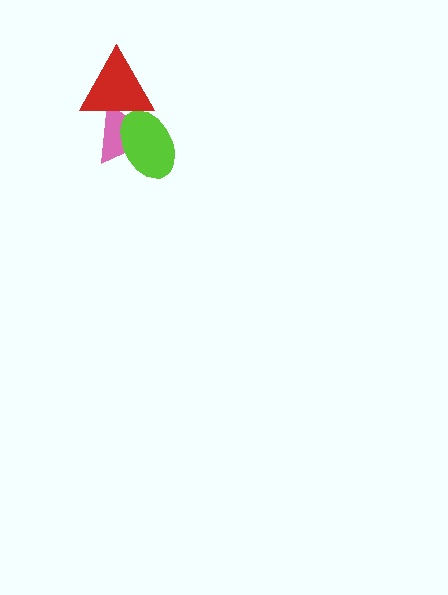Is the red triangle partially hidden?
No, no other shape covers it.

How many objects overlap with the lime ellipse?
2 objects overlap with the lime ellipse.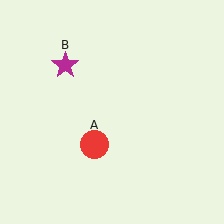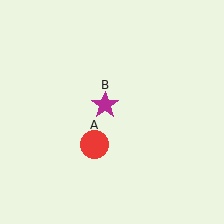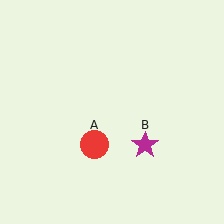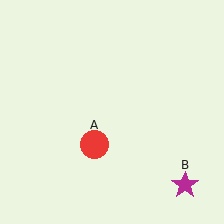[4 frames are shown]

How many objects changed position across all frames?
1 object changed position: magenta star (object B).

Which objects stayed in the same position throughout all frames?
Red circle (object A) remained stationary.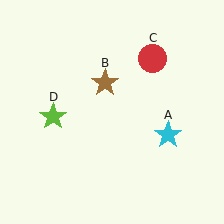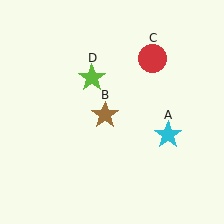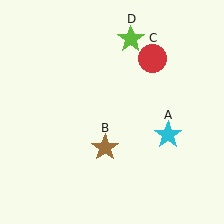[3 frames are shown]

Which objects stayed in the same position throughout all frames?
Cyan star (object A) and red circle (object C) remained stationary.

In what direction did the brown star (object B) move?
The brown star (object B) moved down.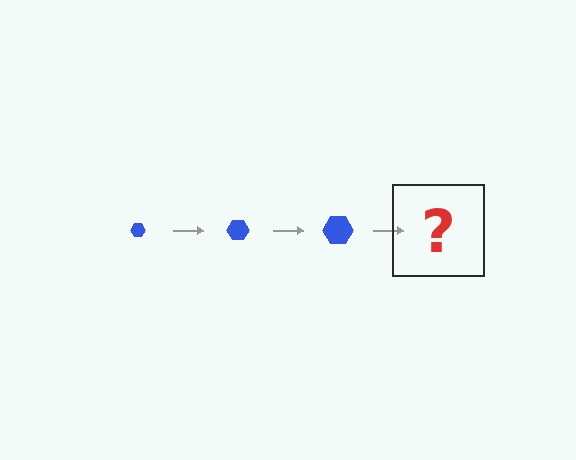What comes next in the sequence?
The next element should be a blue hexagon, larger than the previous one.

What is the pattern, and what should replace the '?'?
The pattern is that the hexagon gets progressively larger each step. The '?' should be a blue hexagon, larger than the previous one.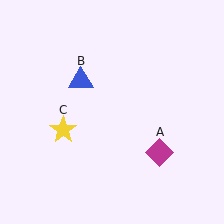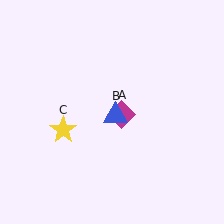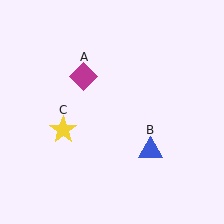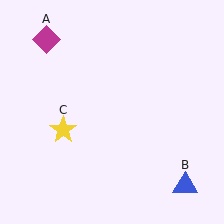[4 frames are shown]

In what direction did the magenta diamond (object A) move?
The magenta diamond (object A) moved up and to the left.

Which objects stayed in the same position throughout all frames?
Yellow star (object C) remained stationary.